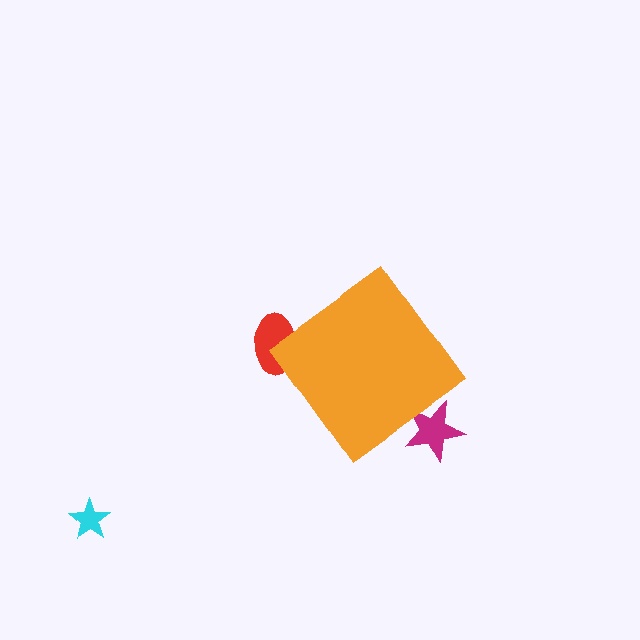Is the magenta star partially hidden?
Yes, the magenta star is partially hidden behind the orange diamond.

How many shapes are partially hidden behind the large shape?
2 shapes are partially hidden.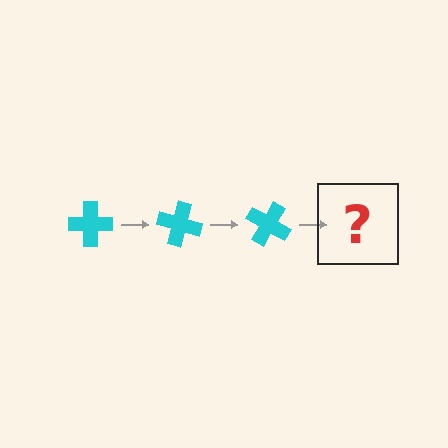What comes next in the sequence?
The next element should be a cyan cross rotated 45 degrees.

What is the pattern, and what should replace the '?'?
The pattern is that the cross rotates 15 degrees each step. The '?' should be a cyan cross rotated 45 degrees.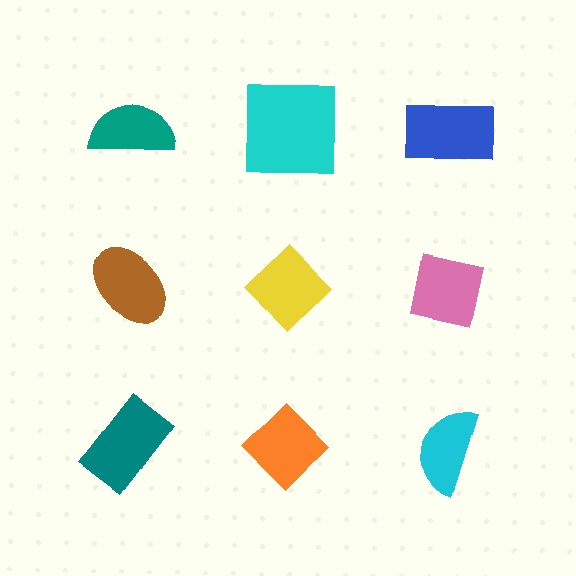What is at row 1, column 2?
A cyan square.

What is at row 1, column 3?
A blue rectangle.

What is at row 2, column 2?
A yellow diamond.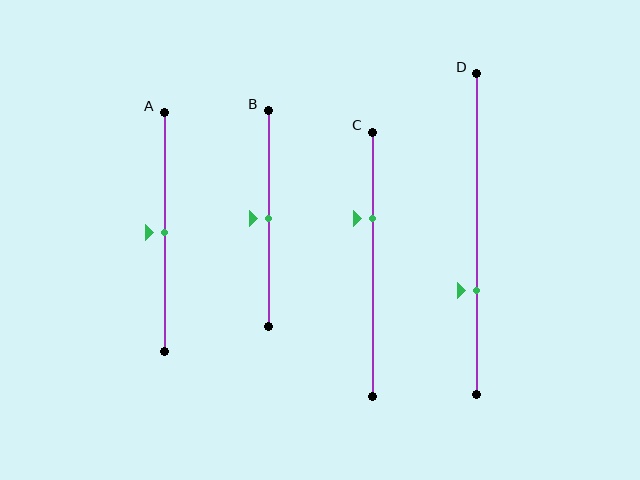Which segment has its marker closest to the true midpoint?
Segment A has its marker closest to the true midpoint.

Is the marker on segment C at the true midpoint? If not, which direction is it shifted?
No, the marker on segment C is shifted upward by about 18% of the segment length.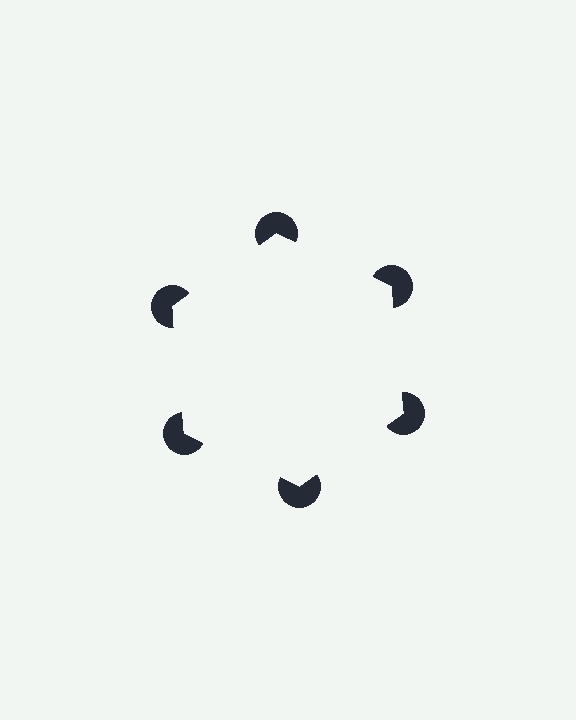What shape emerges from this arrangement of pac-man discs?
An illusory hexagon — its edges are inferred from the aligned wedge cuts in the pac-man discs, not physically drawn.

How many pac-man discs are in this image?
There are 6 — one at each vertex of the illusory hexagon.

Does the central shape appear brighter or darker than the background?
It typically appears slightly brighter than the background, even though no actual brightness change is drawn.